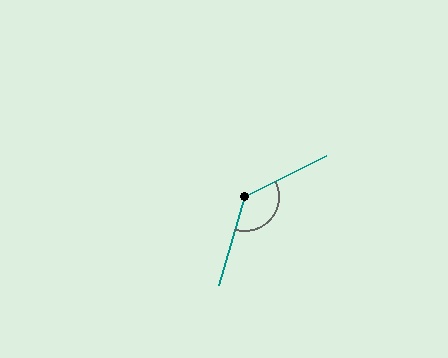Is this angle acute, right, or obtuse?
It is obtuse.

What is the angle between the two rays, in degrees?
Approximately 133 degrees.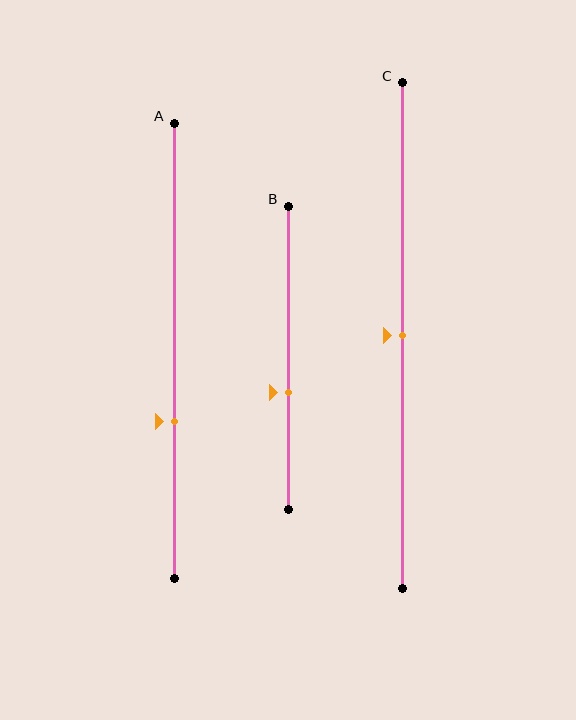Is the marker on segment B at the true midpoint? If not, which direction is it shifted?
No, the marker on segment B is shifted downward by about 11% of the segment length.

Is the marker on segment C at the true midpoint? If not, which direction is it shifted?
Yes, the marker on segment C is at the true midpoint.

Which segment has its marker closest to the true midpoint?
Segment C has its marker closest to the true midpoint.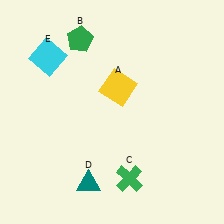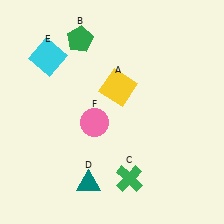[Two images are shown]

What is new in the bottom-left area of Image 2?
A pink circle (F) was added in the bottom-left area of Image 2.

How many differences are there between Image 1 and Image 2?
There is 1 difference between the two images.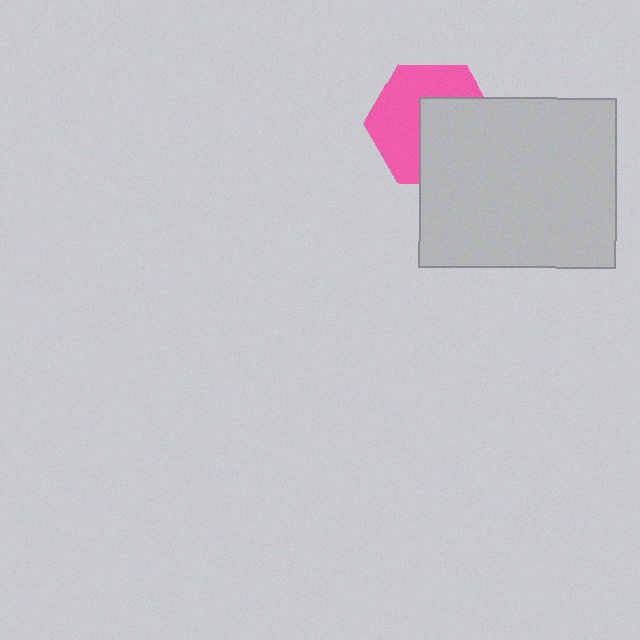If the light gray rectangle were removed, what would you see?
You would see the complete pink hexagon.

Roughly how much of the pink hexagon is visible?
About half of it is visible (roughly 52%).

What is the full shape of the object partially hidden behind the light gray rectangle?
The partially hidden object is a pink hexagon.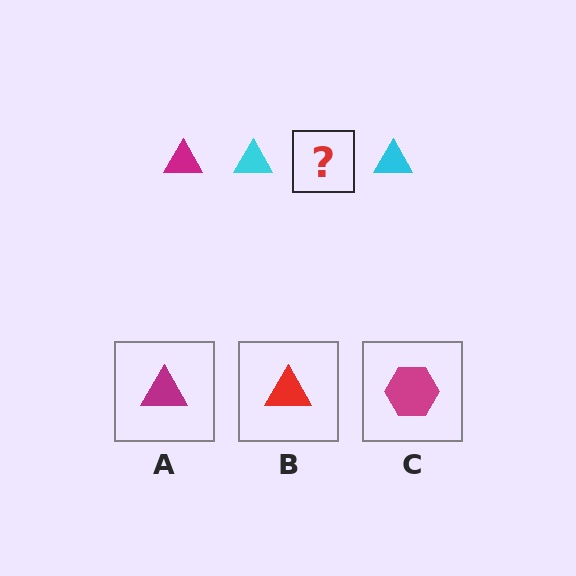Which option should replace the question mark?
Option A.